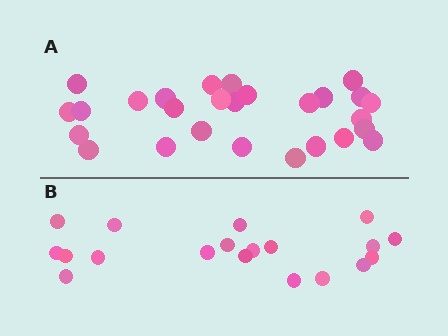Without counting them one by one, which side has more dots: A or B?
Region A (the top region) has more dots.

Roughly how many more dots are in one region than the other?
Region A has roughly 8 or so more dots than region B.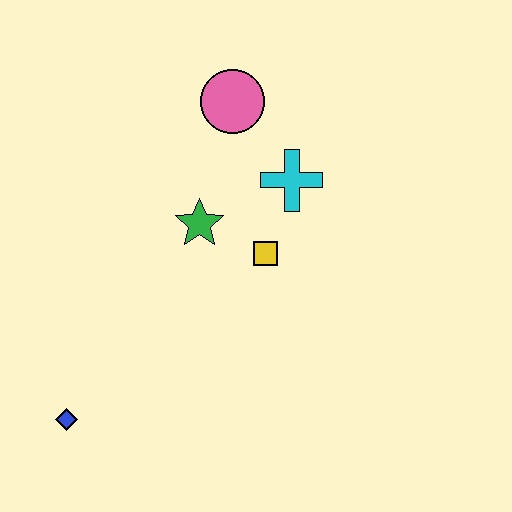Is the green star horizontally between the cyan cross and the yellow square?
No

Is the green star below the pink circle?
Yes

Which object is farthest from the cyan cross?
The blue diamond is farthest from the cyan cross.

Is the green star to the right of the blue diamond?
Yes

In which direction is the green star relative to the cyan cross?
The green star is to the left of the cyan cross.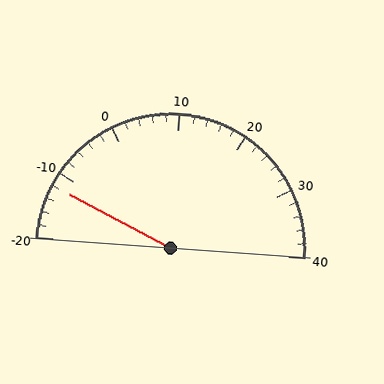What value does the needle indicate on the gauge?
The needle indicates approximately -12.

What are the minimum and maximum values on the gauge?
The gauge ranges from -20 to 40.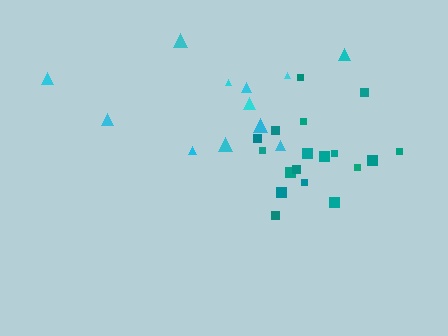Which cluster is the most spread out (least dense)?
Cyan.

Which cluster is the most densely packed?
Teal.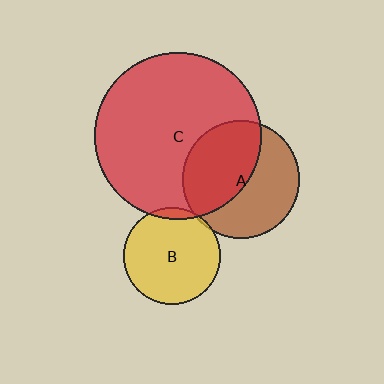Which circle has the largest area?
Circle C (red).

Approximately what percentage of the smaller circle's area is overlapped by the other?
Approximately 5%.